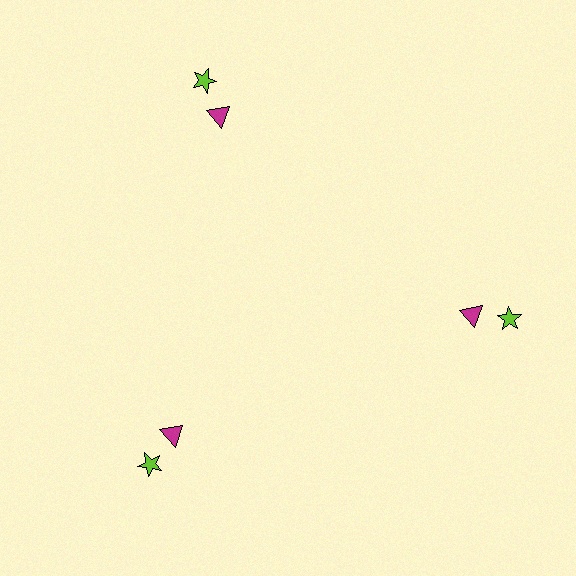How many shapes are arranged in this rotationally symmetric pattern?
There are 6 shapes, arranged in 3 groups of 2.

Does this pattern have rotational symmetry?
Yes, this pattern has 3-fold rotational symmetry. It looks the same after rotating 120 degrees around the center.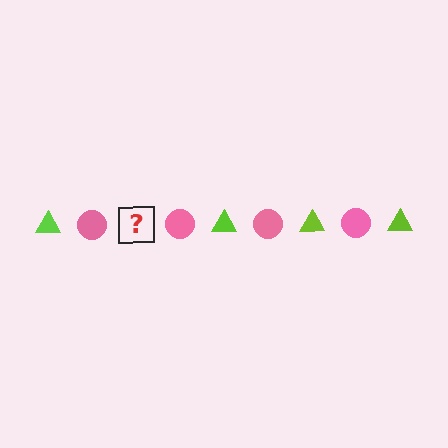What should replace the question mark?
The question mark should be replaced with a lime triangle.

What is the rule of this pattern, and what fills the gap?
The rule is that the pattern alternates between lime triangle and pink circle. The gap should be filled with a lime triangle.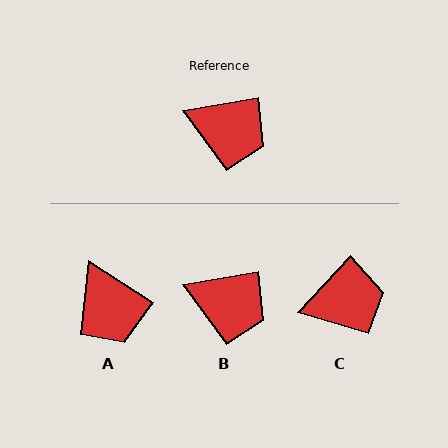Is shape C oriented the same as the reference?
No, it is off by about 37 degrees.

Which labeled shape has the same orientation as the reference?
B.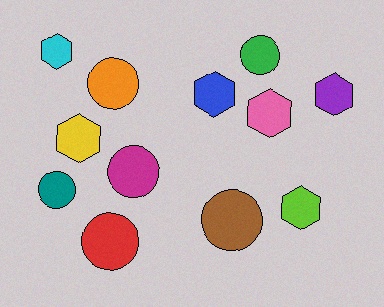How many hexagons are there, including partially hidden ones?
There are 6 hexagons.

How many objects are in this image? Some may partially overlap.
There are 12 objects.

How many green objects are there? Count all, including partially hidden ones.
There is 1 green object.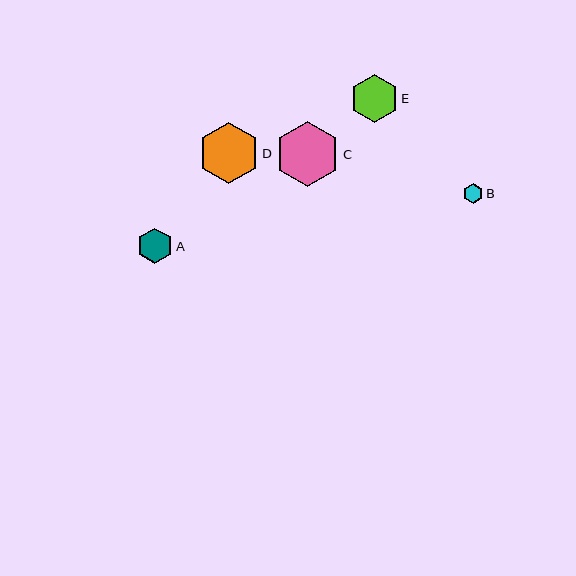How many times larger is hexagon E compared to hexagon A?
Hexagon E is approximately 1.4 times the size of hexagon A.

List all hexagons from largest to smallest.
From largest to smallest: C, D, E, A, B.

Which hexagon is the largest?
Hexagon C is the largest with a size of approximately 65 pixels.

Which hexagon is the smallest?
Hexagon B is the smallest with a size of approximately 20 pixels.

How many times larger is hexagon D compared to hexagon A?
Hexagon D is approximately 1.7 times the size of hexagon A.